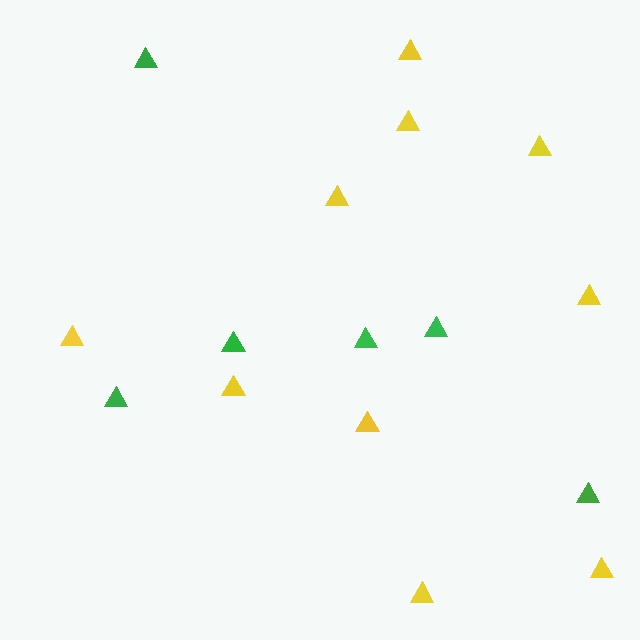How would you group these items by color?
There are 2 groups: one group of yellow triangles (10) and one group of green triangles (6).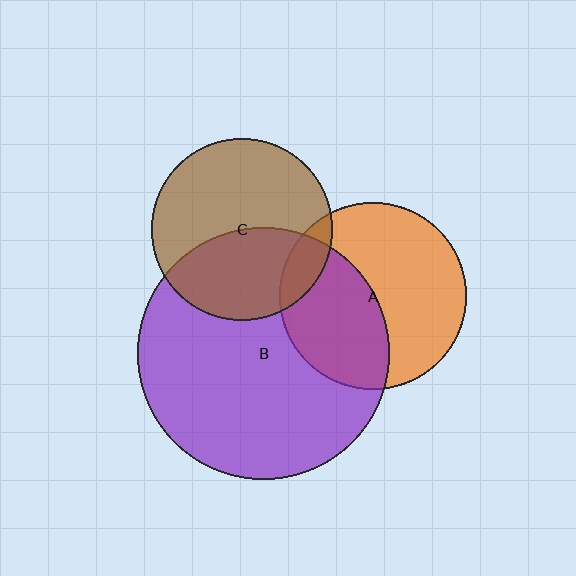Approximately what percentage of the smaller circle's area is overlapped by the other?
Approximately 40%.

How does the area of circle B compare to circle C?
Approximately 1.9 times.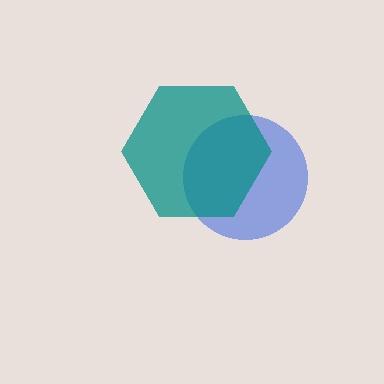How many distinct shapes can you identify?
There are 2 distinct shapes: a blue circle, a teal hexagon.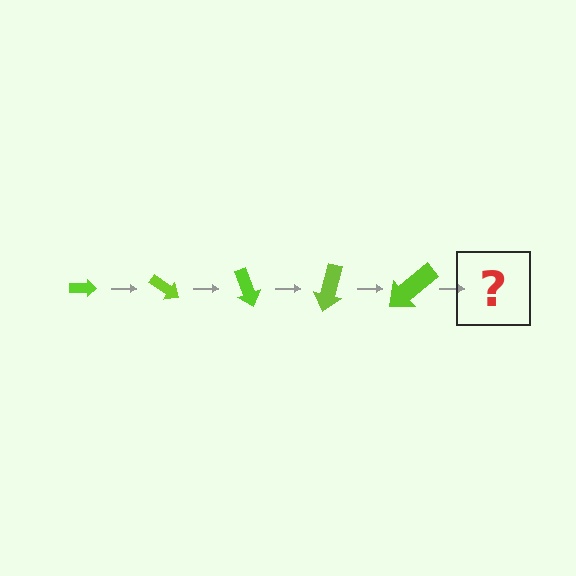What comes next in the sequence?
The next element should be an arrow, larger than the previous one and rotated 175 degrees from the start.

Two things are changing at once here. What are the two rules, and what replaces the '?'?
The two rules are that the arrow grows larger each step and it rotates 35 degrees each step. The '?' should be an arrow, larger than the previous one and rotated 175 degrees from the start.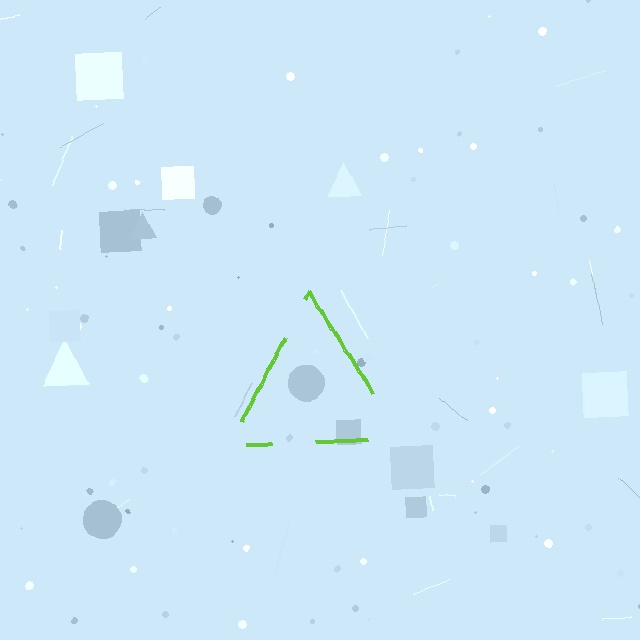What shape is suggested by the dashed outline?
The dashed outline suggests a triangle.